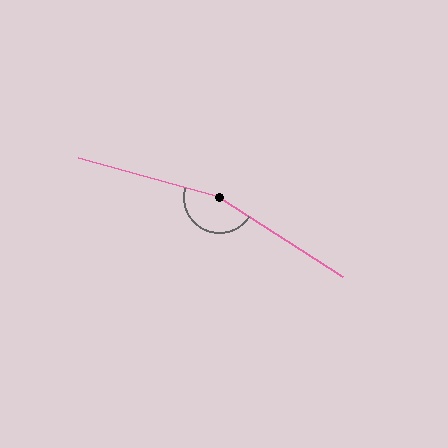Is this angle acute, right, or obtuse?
It is obtuse.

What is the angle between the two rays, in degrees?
Approximately 163 degrees.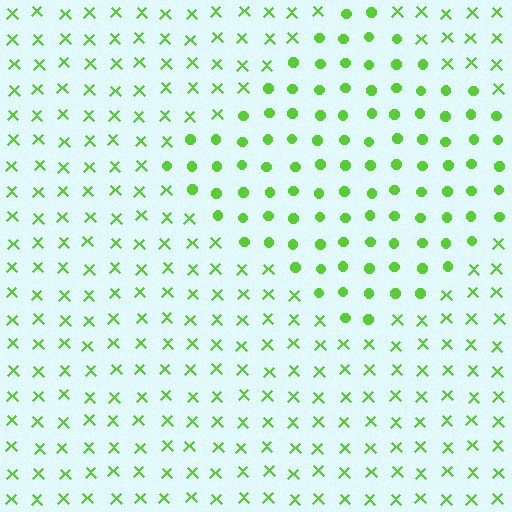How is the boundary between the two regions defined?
The boundary is defined by a change in element shape: circles inside vs. X marks outside. All elements share the same color and spacing.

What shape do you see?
I see a diamond.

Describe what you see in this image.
The image is filled with small lime elements arranged in a uniform grid. A diamond-shaped region contains circles, while the surrounding area contains X marks. The boundary is defined purely by the change in element shape.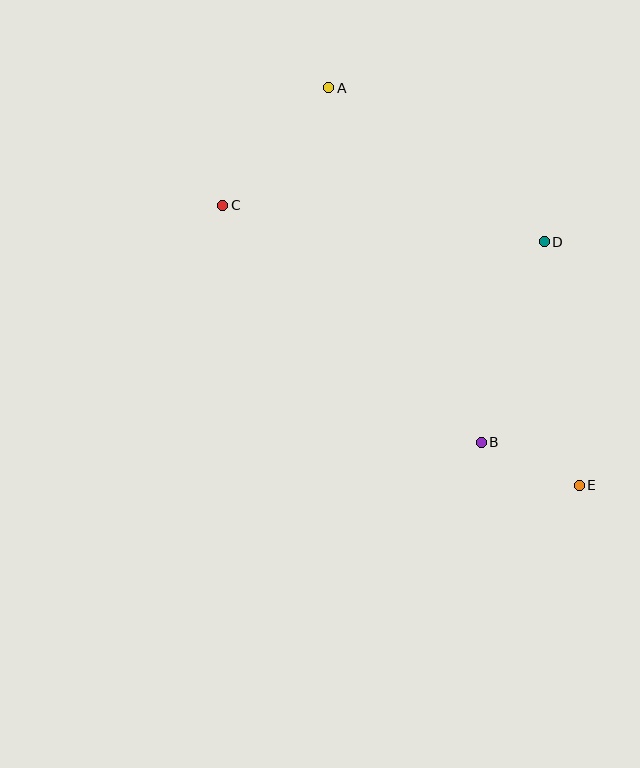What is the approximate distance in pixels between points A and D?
The distance between A and D is approximately 265 pixels.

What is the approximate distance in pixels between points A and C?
The distance between A and C is approximately 158 pixels.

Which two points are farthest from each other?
Points A and E are farthest from each other.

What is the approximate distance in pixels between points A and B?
The distance between A and B is approximately 386 pixels.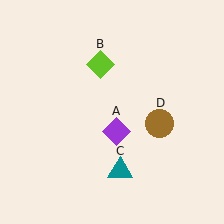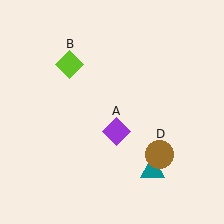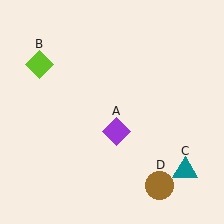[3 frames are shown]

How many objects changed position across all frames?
3 objects changed position: lime diamond (object B), teal triangle (object C), brown circle (object D).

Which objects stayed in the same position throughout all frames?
Purple diamond (object A) remained stationary.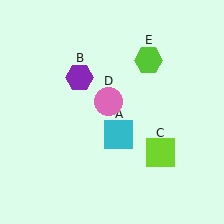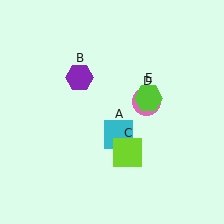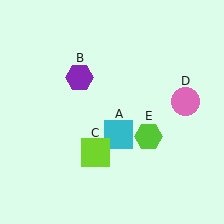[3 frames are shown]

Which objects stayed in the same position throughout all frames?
Cyan square (object A) and purple hexagon (object B) remained stationary.